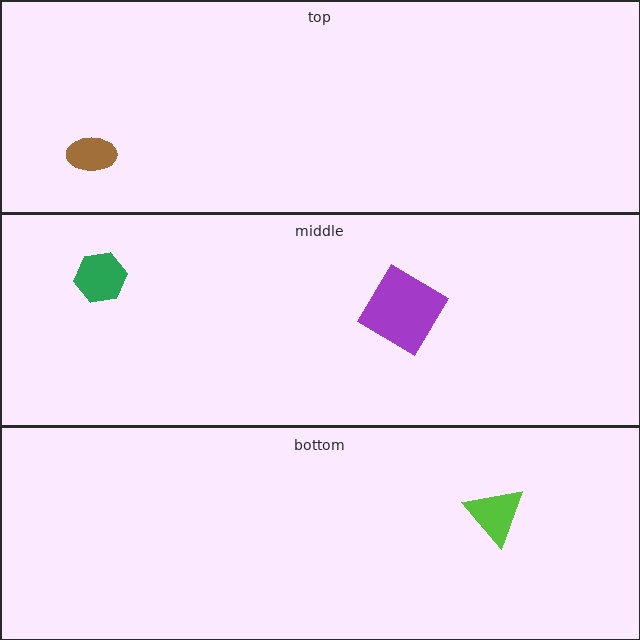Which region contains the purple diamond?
The middle region.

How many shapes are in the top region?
1.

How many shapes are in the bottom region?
1.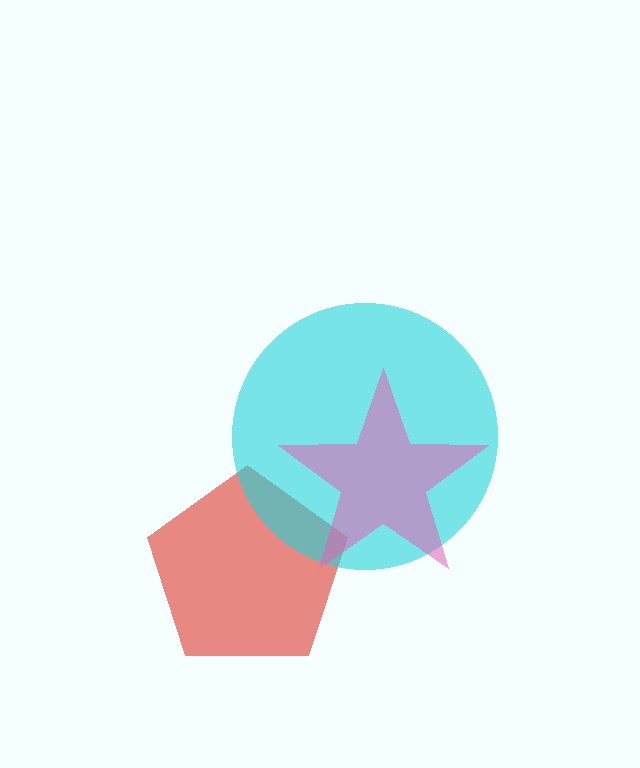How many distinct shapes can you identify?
There are 3 distinct shapes: a red pentagon, a cyan circle, a pink star.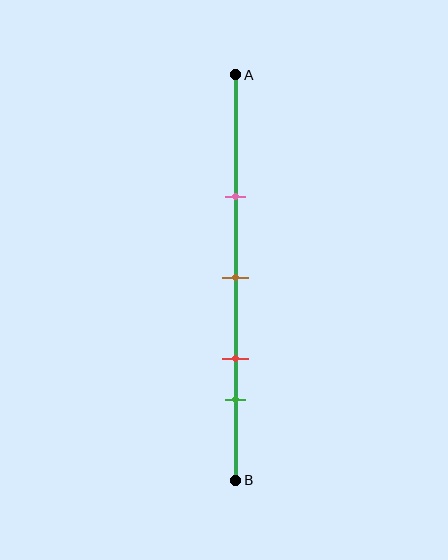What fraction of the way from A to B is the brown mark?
The brown mark is approximately 50% (0.5) of the way from A to B.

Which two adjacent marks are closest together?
The red and green marks are the closest adjacent pair.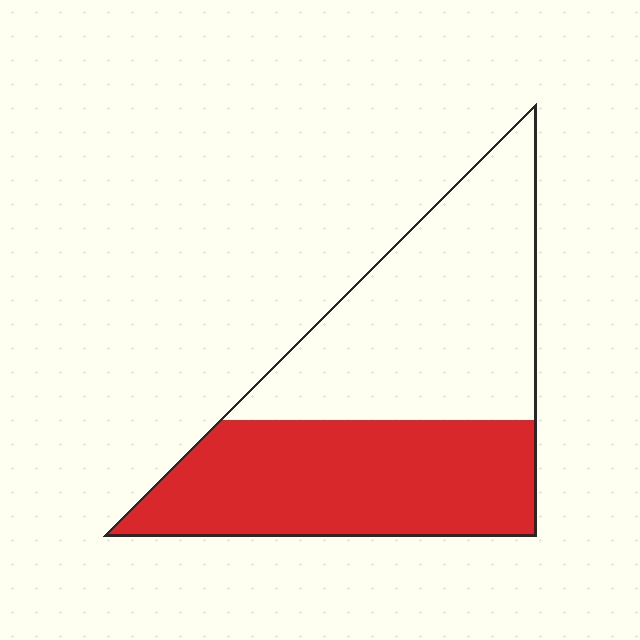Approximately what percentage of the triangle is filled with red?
Approximately 45%.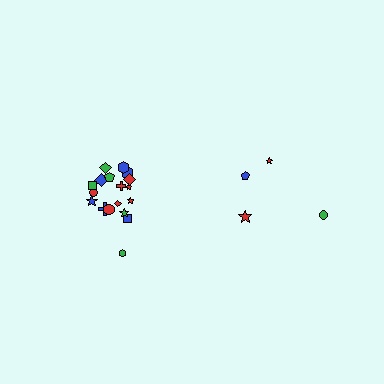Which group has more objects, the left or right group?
The left group.